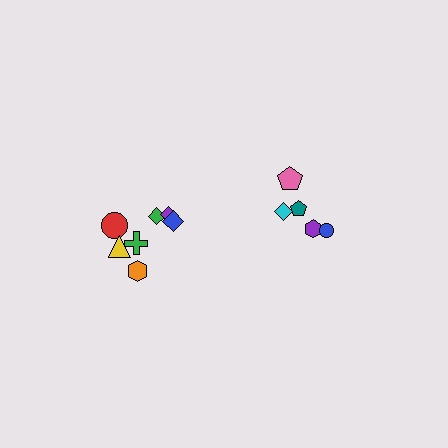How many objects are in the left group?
There are 7 objects.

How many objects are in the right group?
There are 5 objects.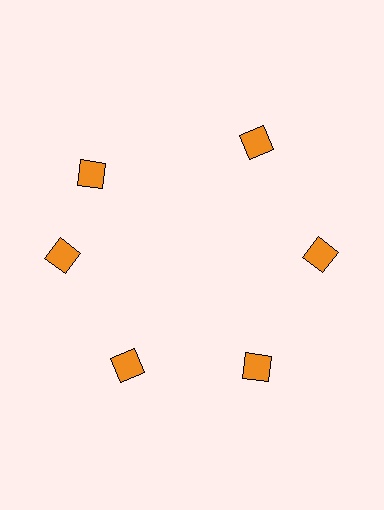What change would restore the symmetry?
The symmetry would be restored by rotating it back into even spacing with its neighbors so that all 6 squares sit at equal angles and equal distance from the center.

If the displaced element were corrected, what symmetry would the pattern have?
It would have 6-fold rotational symmetry — the pattern would map onto itself every 60 degrees.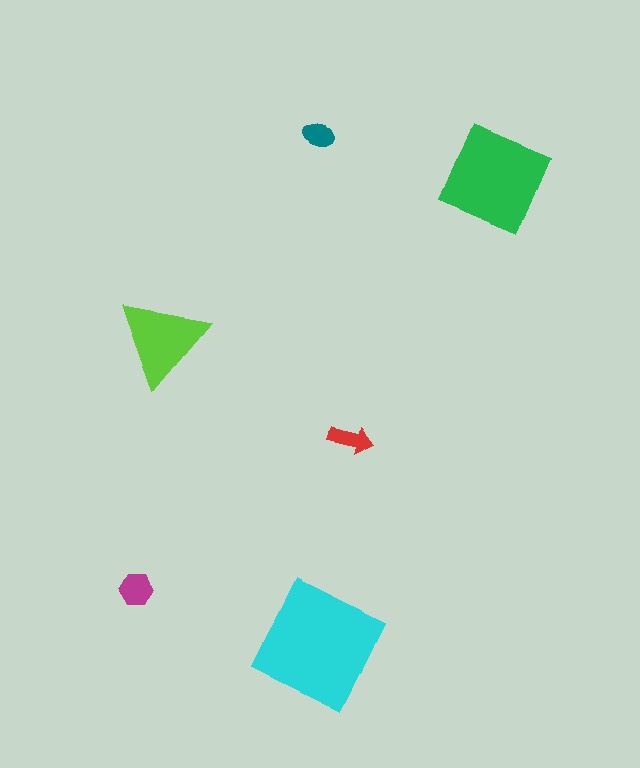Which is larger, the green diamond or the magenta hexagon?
The green diamond.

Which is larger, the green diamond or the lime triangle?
The green diamond.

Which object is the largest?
The cyan square.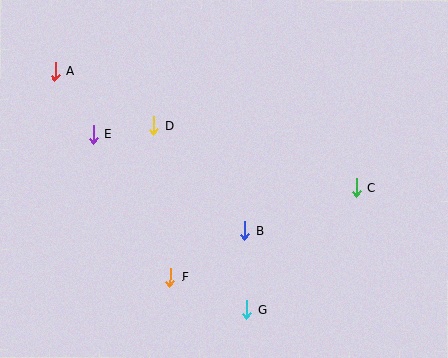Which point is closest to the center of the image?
Point B at (244, 231) is closest to the center.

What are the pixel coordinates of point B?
Point B is at (244, 231).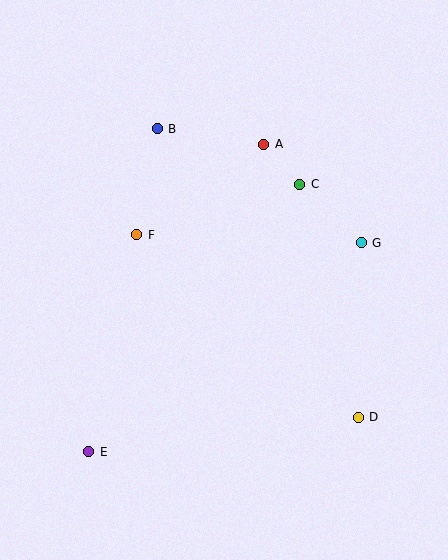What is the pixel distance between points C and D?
The distance between C and D is 240 pixels.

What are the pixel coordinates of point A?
Point A is at (264, 144).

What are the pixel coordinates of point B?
Point B is at (157, 129).